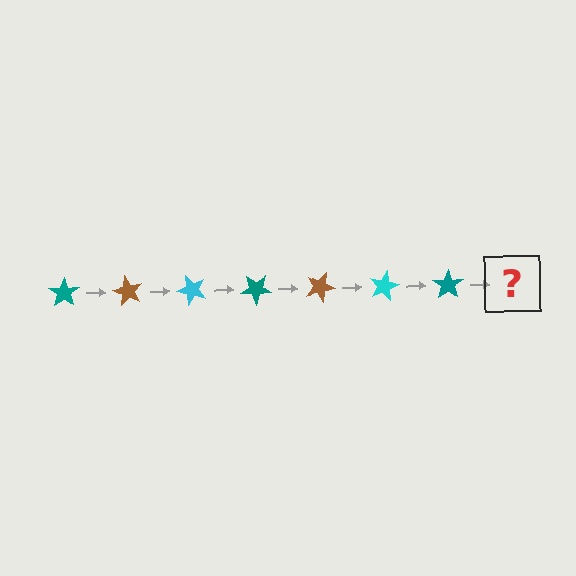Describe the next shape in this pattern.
It should be a brown star, rotated 420 degrees from the start.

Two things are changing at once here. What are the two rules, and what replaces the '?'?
The two rules are that it rotates 60 degrees each step and the color cycles through teal, brown, and cyan. The '?' should be a brown star, rotated 420 degrees from the start.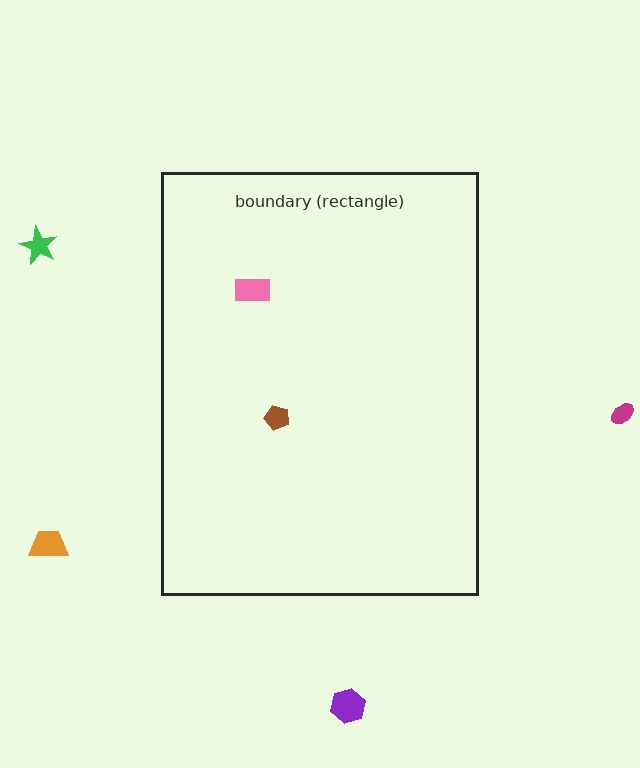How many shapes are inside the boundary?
2 inside, 4 outside.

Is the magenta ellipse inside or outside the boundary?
Outside.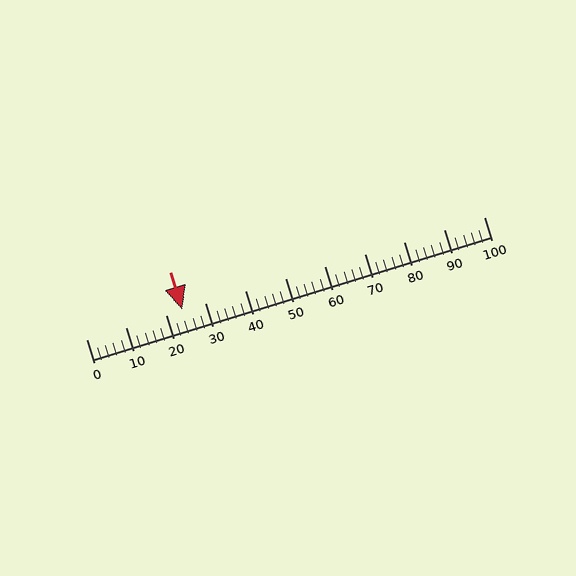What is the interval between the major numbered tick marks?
The major tick marks are spaced 10 units apart.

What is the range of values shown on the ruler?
The ruler shows values from 0 to 100.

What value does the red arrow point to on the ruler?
The red arrow points to approximately 24.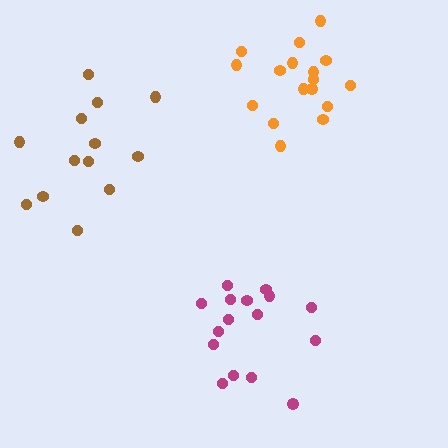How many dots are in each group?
Group 1: 17 dots, Group 2: 13 dots, Group 3: 16 dots (46 total).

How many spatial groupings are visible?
There are 3 spatial groupings.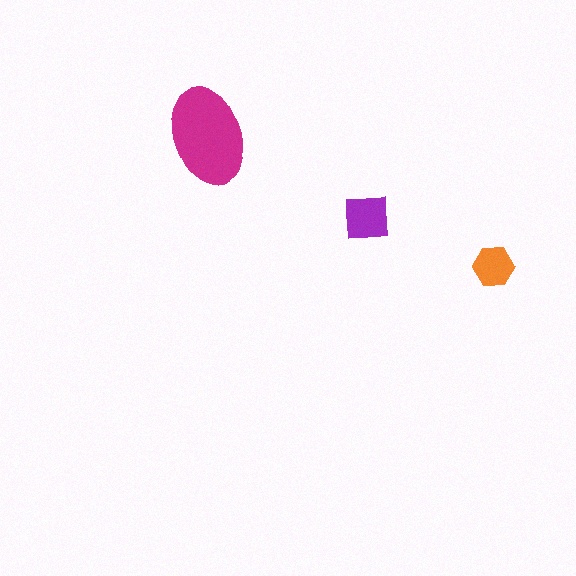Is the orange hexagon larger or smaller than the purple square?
Smaller.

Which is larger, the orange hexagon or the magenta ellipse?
The magenta ellipse.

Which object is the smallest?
The orange hexagon.